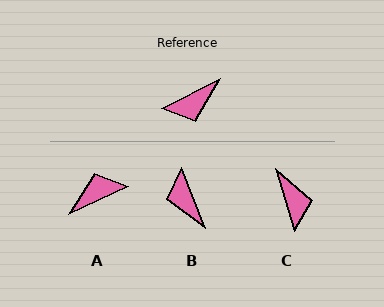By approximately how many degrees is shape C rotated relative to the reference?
Approximately 79 degrees counter-clockwise.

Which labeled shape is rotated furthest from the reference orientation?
A, about 179 degrees away.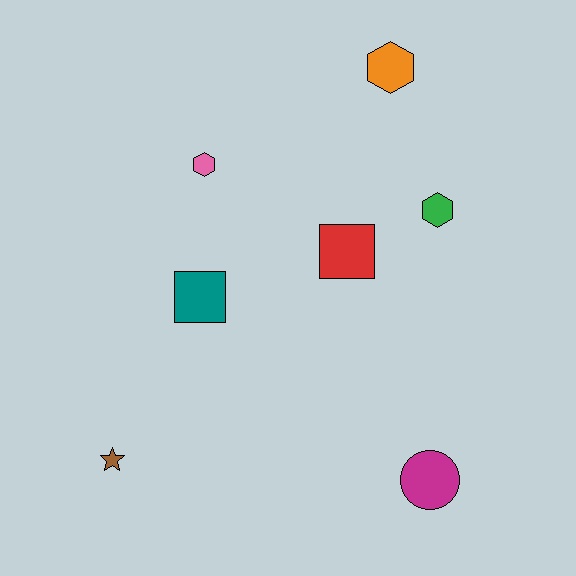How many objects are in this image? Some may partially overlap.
There are 7 objects.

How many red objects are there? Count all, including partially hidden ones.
There is 1 red object.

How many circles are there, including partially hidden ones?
There is 1 circle.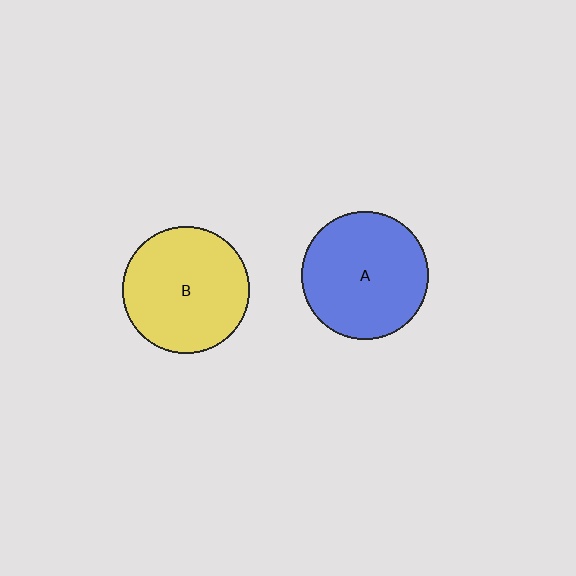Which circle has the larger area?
Circle A (blue).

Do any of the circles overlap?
No, none of the circles overlap.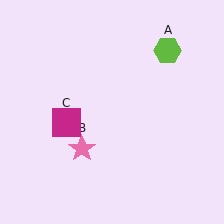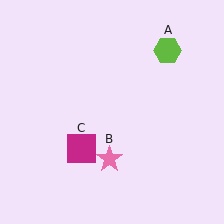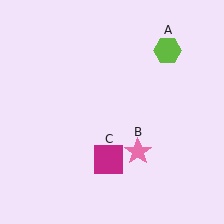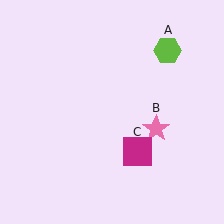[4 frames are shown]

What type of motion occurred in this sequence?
The pink star (object B), magenta square (object C) rotated counterclockwise around the center of the scene.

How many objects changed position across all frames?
2 objects changed position: pink star (object B), magenta square (object C).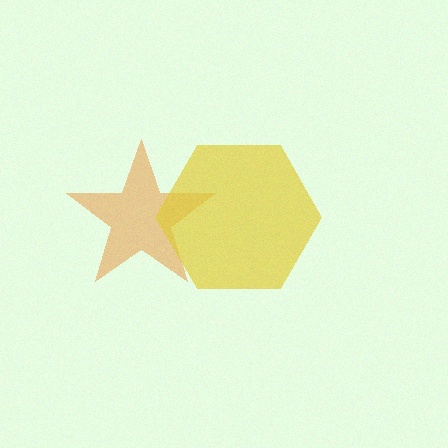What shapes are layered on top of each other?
The layered shapes are: an orange star, a yellow hexagon.